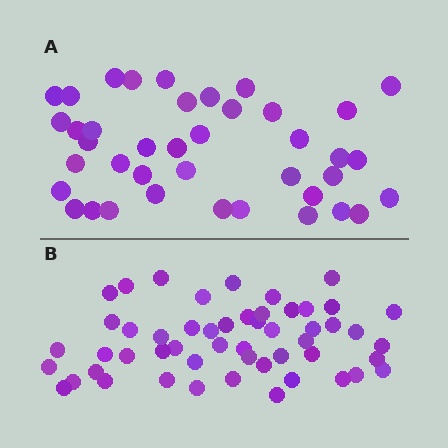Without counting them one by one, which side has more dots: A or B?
Region B (the bottom region) has more dots.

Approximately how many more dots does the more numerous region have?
Region B has roughly 12 or so more dots than region A.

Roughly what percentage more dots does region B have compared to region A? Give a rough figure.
About 30% more.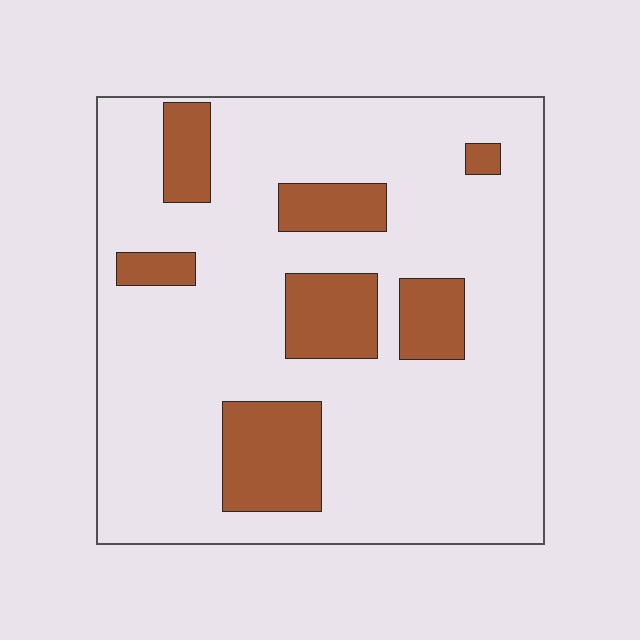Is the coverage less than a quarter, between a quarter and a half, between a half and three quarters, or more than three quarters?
Less than a quarter.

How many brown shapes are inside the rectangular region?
7.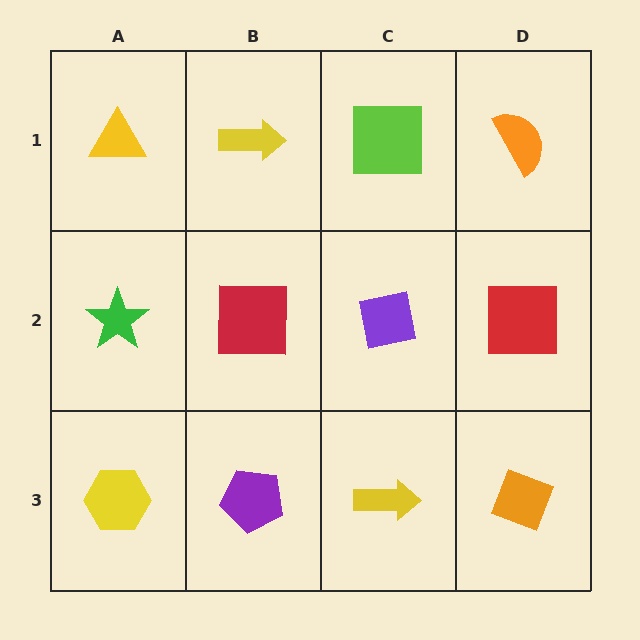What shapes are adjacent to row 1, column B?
A red square (row 2, column B), a yellow triangle (row 1, column A), a lime square (row 1, column C).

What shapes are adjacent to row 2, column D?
An orange semicircle (row 1, column D), an orange diamond (row 3, column D), a purple square (row 2, column C).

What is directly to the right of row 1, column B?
A lime square.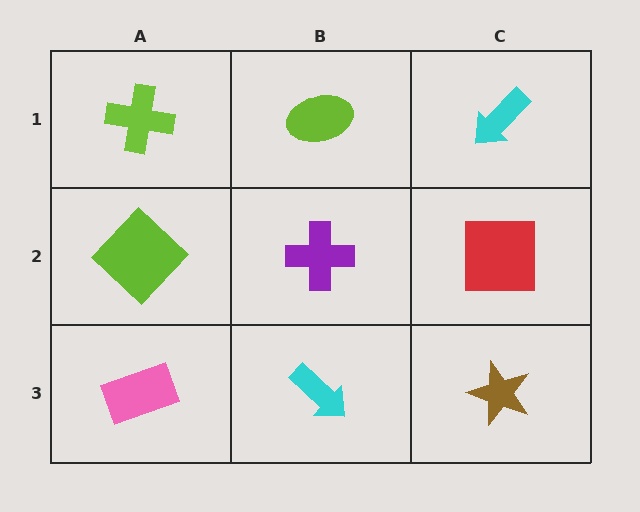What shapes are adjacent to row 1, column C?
A red square (row 2, column C), a lime ellipse (row 1, column B).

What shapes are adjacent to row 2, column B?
A lime ellipse (row 1, column B), a cyan arrow (row 3, column B), a lime diamond (row 2, column A), a red square (row 2, column C).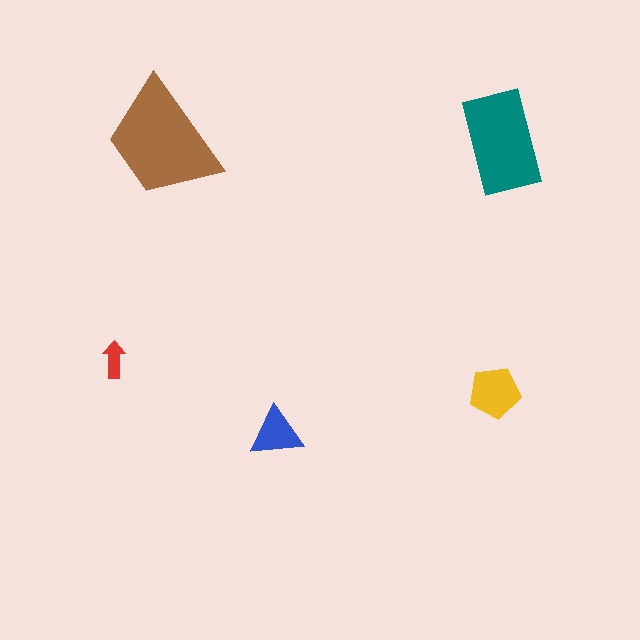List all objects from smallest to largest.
The red arrow, the blue triangle, the yellow pentagon, the teal rectangle, the brown trapezoid.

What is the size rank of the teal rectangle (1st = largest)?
2nd.